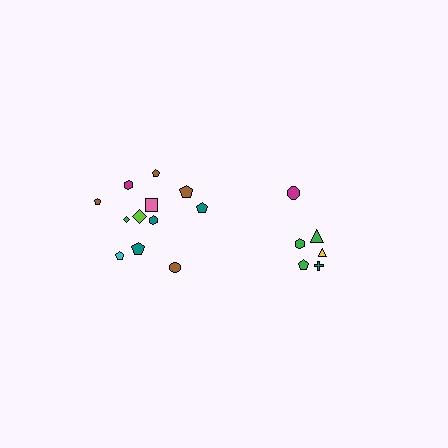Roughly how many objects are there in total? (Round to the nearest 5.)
Roughly 20 objects in total.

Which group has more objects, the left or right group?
The left group.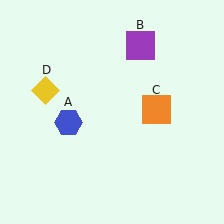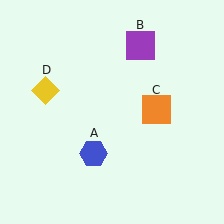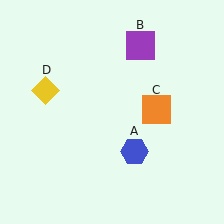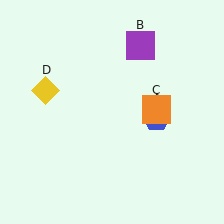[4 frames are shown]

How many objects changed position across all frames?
1 object changed position: blue hexagon (object A).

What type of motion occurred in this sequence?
The blue hexagon (object A) rotated counterclockwise around the center of the scene.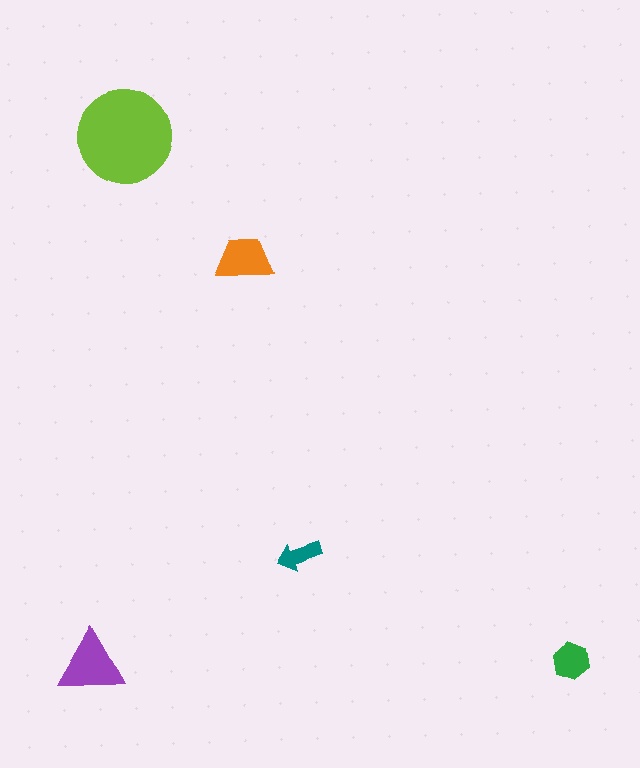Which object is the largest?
The lime circle.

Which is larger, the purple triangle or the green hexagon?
The purple triangle.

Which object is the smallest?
The teal arrow.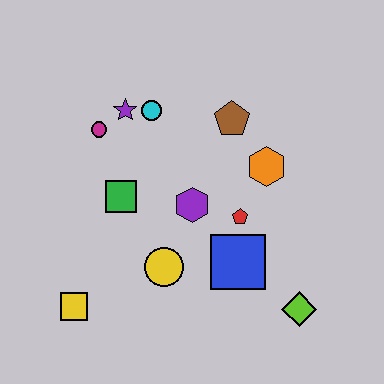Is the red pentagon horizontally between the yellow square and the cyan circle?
No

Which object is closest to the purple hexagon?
The red pentagon is closest to the purple hexagon.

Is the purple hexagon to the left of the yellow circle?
No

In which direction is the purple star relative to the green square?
The purple star is above the green square.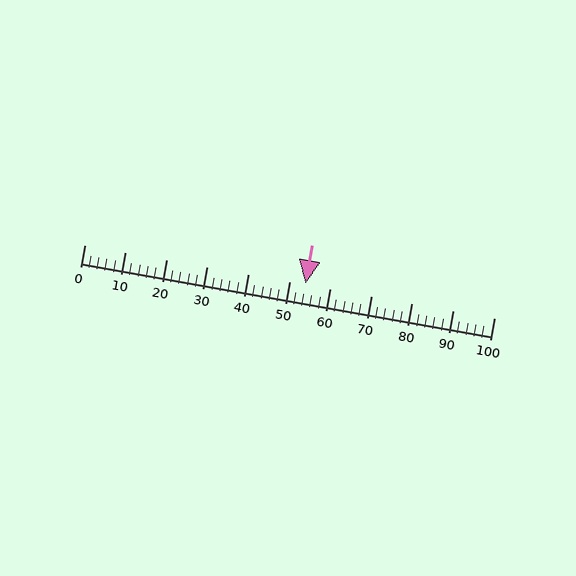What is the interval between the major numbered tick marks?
The major tick marks are spaced 10 units apart.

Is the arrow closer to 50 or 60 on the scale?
The arrow is closer to 50.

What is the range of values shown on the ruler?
The ruler shows values from 0 to 100.